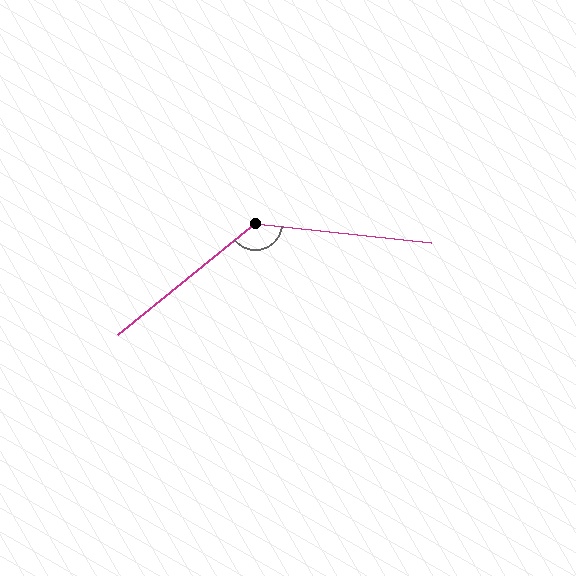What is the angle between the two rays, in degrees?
Approximately 135 degrees.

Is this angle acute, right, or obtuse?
It is obtuse.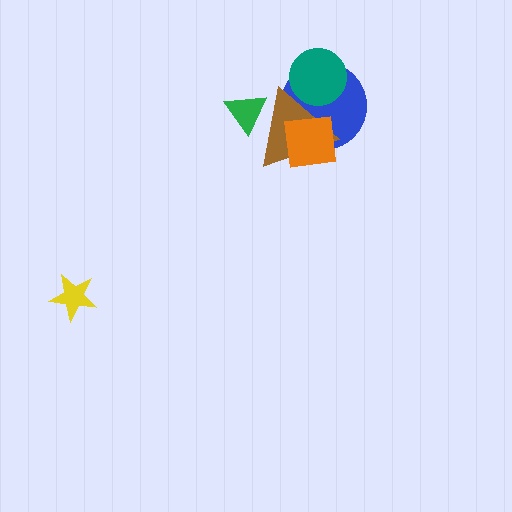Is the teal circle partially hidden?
Yes, it is partially covered by another shape.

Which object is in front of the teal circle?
The brown triangle is in front of the teal circle.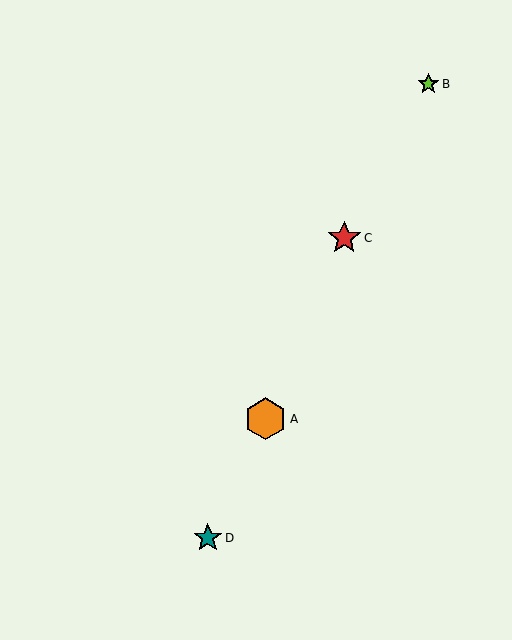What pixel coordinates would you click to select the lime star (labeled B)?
Click at (428, 84) to select the lime star B.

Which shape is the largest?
The orange hexagon (labeled A) is the largest.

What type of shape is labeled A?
Shape A is an orange hexagon.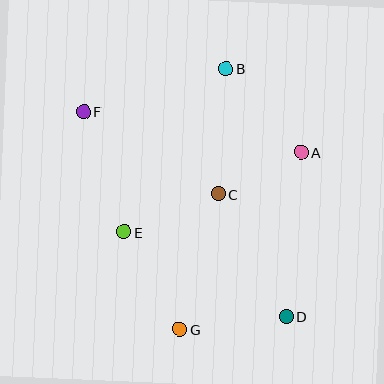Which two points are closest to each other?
Points A and C are closest to each other.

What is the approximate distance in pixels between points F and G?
The distance between F and G is approximately 238 pixels.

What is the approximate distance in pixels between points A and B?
The distance between A and B is approximately 113 pixels.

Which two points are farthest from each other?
Points D and F are farthest from each other.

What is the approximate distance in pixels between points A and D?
The distance between A and D is approximately 164 pixels.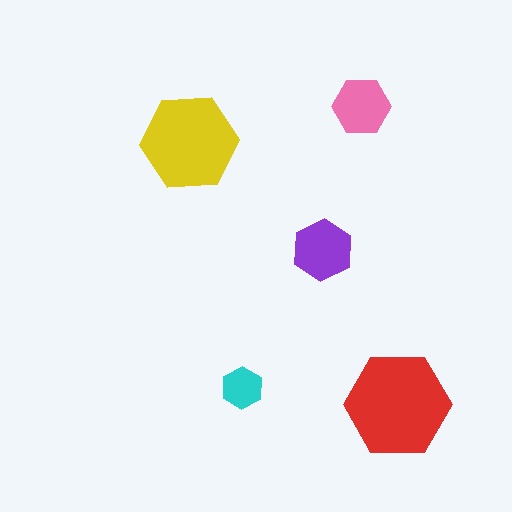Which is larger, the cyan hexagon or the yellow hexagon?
The yellow one.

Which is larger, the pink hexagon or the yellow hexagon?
The yellow one.